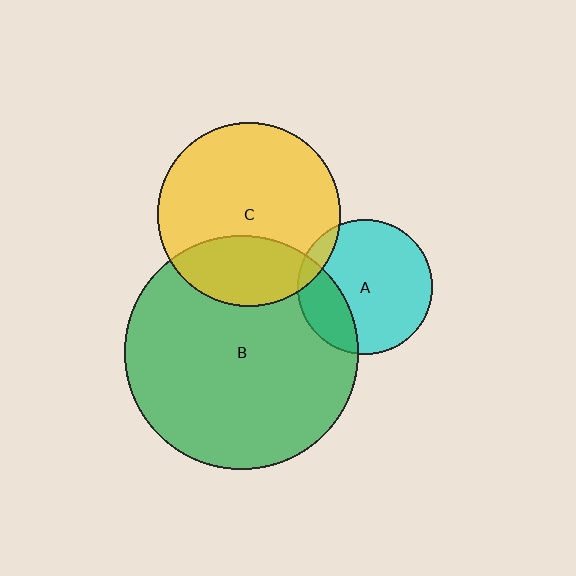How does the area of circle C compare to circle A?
Approximately 1.8 times.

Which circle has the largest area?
Circle B (green).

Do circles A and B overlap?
Yes.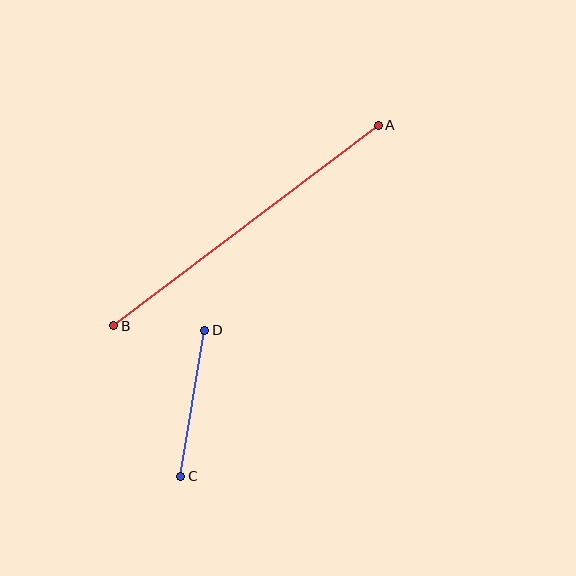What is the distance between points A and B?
The distance is approximately 332 pixels.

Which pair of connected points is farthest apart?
Points A and B are farthest apart.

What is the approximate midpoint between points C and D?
The midpoint is at approximately (193, 403) pixels.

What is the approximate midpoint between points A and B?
The midpoint is at approximately (246, 225) pixels.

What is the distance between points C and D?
The distance is approximately 148 pixels.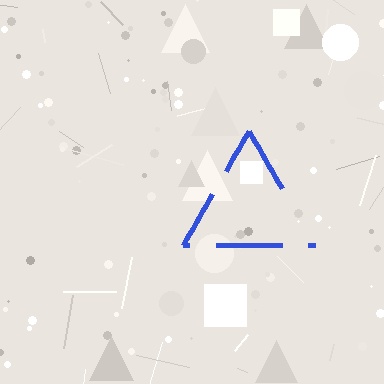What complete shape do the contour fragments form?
The contour fragments form a triangle.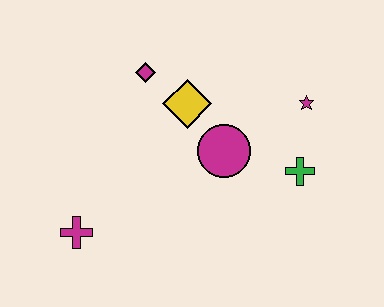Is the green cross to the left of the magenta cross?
No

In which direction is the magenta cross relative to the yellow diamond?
The magenta cross is below the yellow diamond.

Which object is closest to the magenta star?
The green cross is closest to the magenta star.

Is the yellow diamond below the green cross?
No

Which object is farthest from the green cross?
The magenta cross is farthest from the green cross.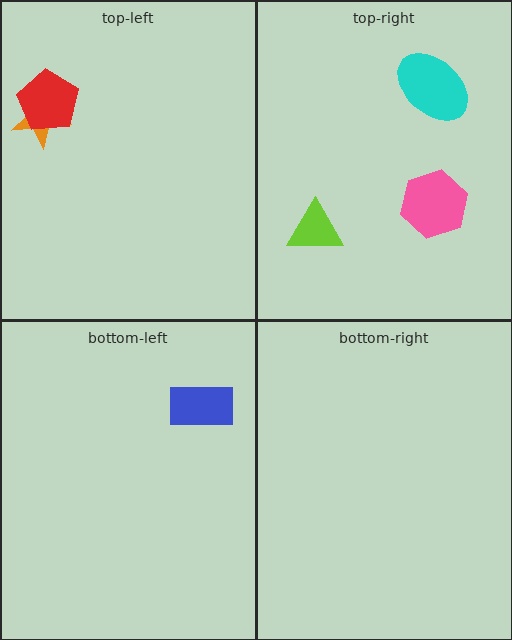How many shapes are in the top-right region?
3.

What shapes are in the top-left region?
The orange star, the red pentagon.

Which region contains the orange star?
The top-left region.